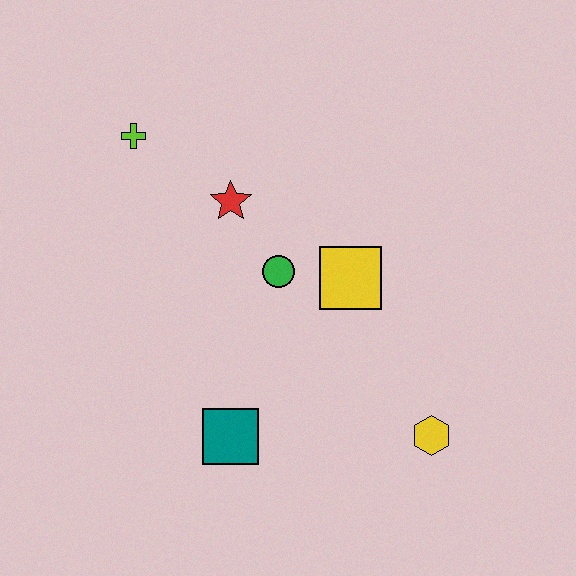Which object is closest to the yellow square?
The green circle is closest to the yellow square.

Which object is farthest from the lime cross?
The yellow hexagon is farthest from the lime cross.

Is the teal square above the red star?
No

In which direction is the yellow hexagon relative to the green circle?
The yellow hexagon is below the green circle.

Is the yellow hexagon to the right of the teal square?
Yes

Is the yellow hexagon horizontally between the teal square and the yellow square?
No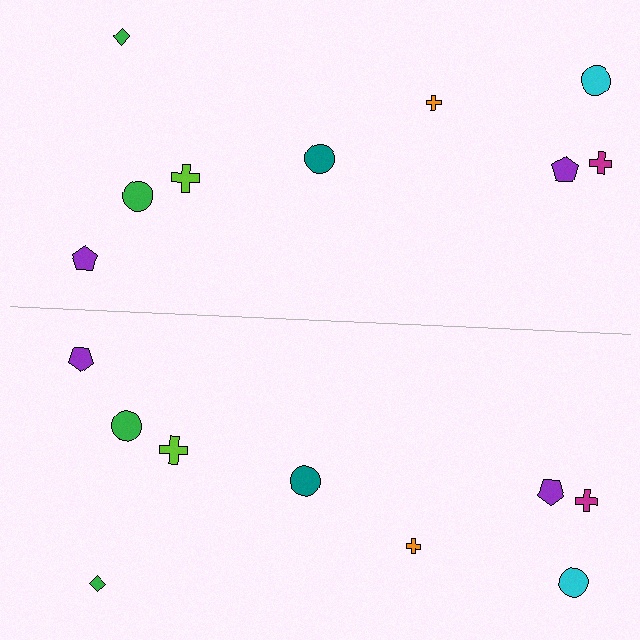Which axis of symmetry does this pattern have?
The pattern has a horizontal axis of symmetry running through the center of the image.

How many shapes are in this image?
There are 18 shapes in this image.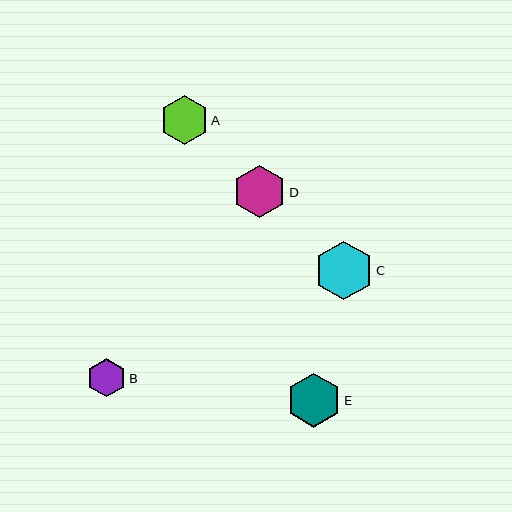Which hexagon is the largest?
Hexagon C is the largest with a size of approximately 59 pixels.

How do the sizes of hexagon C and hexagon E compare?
Hexagon C and hexagon E are approximately the same size.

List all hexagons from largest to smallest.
From largest to smallest: C, E, D, A, B.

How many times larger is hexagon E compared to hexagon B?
Hexagon E is approximately 1.4 times the size of hexagon B.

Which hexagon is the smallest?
Hexagon B is the smallest with a size of approximately 38 pixels.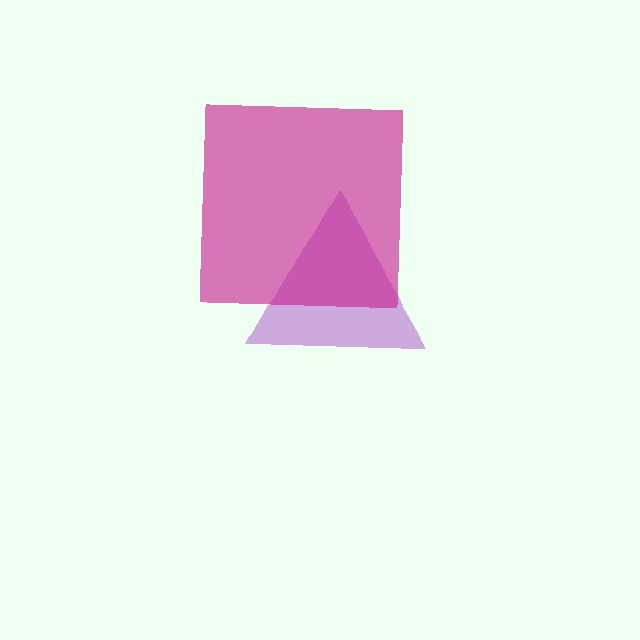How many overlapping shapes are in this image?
There are 2 overlapping shapes in the image.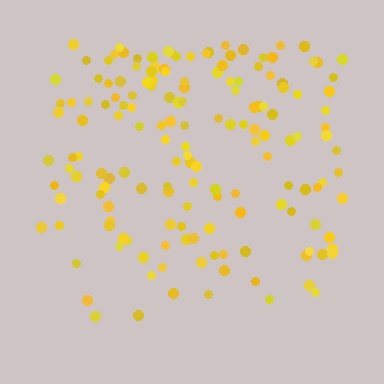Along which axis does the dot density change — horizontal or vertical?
Vertical.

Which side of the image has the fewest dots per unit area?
The bottom.